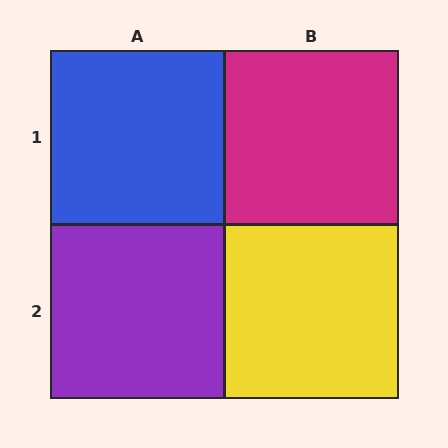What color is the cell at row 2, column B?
Yellow.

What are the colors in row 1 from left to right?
Blue, magenta.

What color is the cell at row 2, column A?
Purple.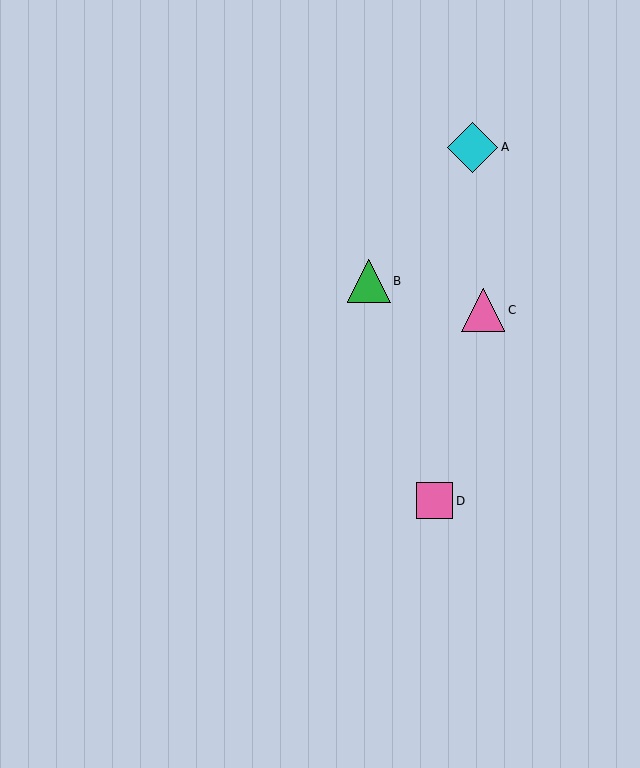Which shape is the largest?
The cyan diamond (labeled A) is the largest.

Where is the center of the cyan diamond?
The center of the cyan diamond is at (473, 147).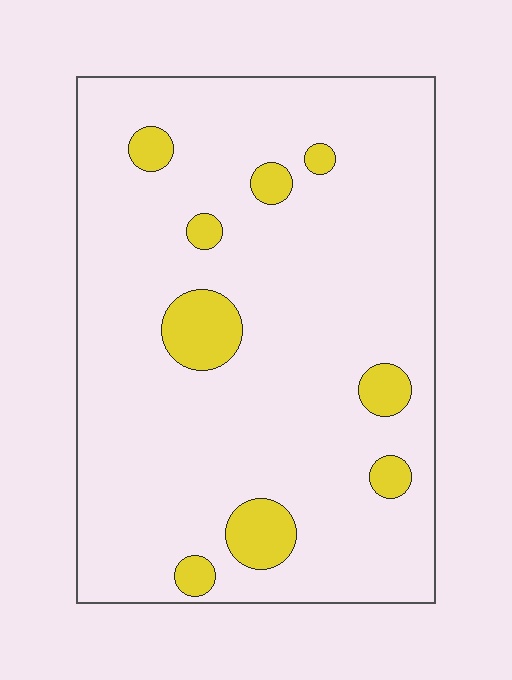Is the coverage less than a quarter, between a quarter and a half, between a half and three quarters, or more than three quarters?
Less than a quarter.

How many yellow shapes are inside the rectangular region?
9.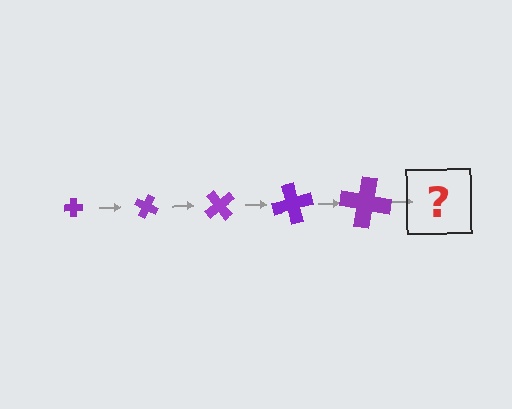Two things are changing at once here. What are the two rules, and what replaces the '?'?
The two rules are that the cross grows larger each step and it rotates 25 degrees each step. The '?' should be a cross, larger than the previous one and rotated 125 degrees from the start.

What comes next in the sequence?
The next element should be a cross, larger than the previous one and rotated 125 degrees from the start.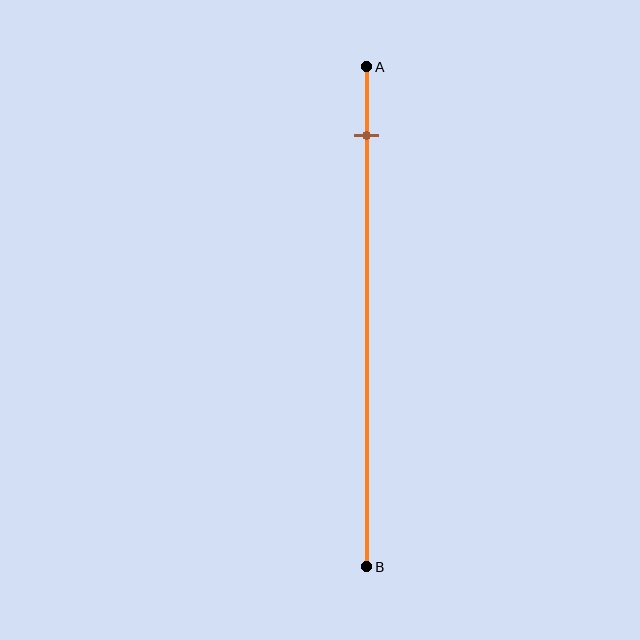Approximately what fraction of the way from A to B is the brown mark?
The brown mark is approximately 15% of the way from A to B.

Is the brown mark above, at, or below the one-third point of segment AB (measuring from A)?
The brown mark is above the one-third point of segment AB.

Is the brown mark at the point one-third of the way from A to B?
No, the mark is at about 15% from A, not at the 33% one-third point.